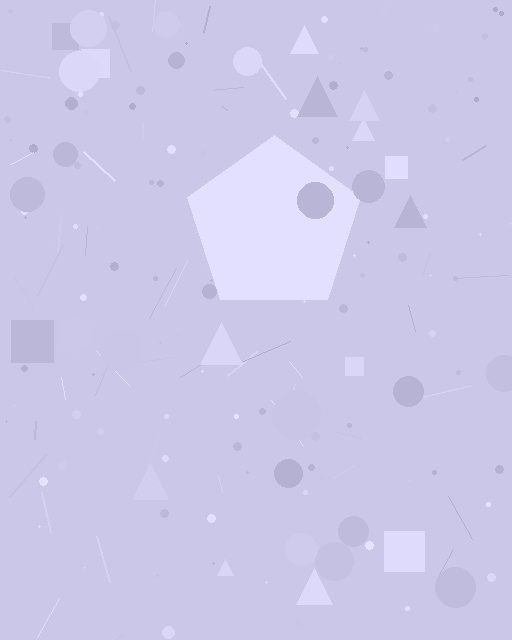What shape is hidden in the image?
A pentagon is hidden in the image.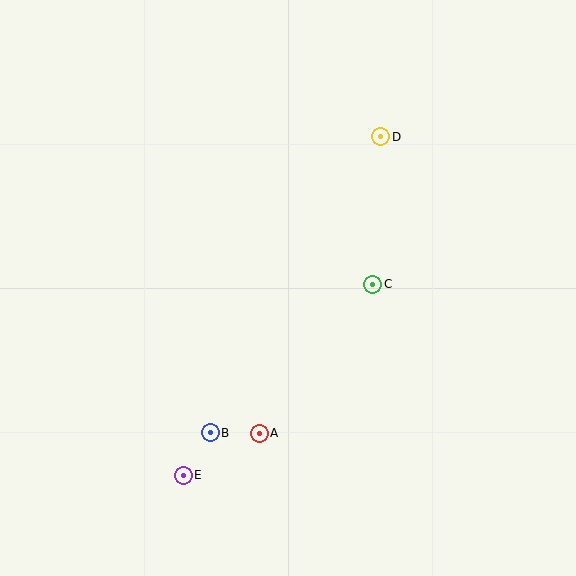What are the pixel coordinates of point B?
Point B is at (210, 433).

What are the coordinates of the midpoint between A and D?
The midpoint between A and D is at (320, 285).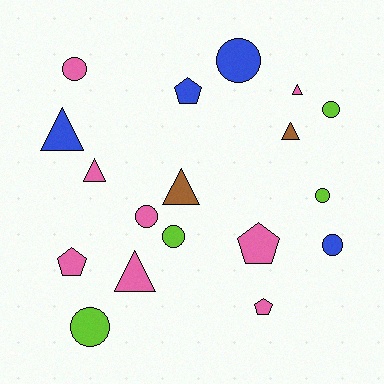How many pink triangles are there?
There are 3 pink triangles.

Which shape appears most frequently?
Circle, with 8 objects.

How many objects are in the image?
There are 18 objects.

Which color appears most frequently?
Pink, with 8 objects.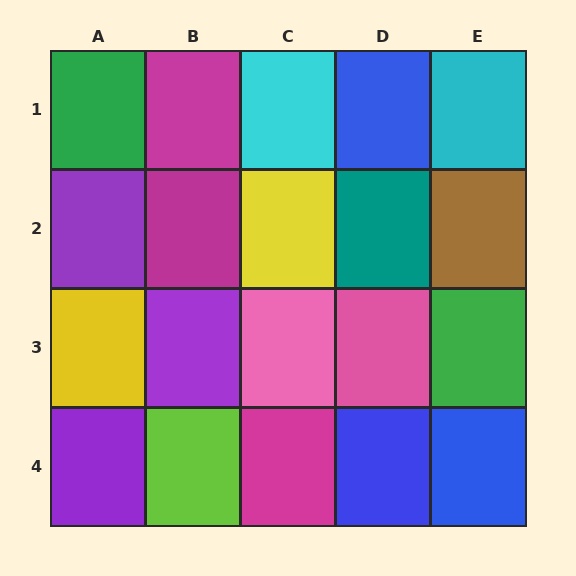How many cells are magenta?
3 cells are magenta.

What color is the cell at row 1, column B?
Magenta.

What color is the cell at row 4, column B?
Lime.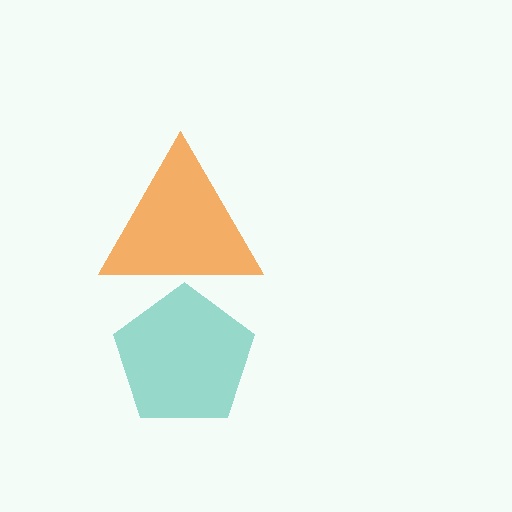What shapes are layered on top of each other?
The layered shapes are: a teal pentagon, an orange triangle.